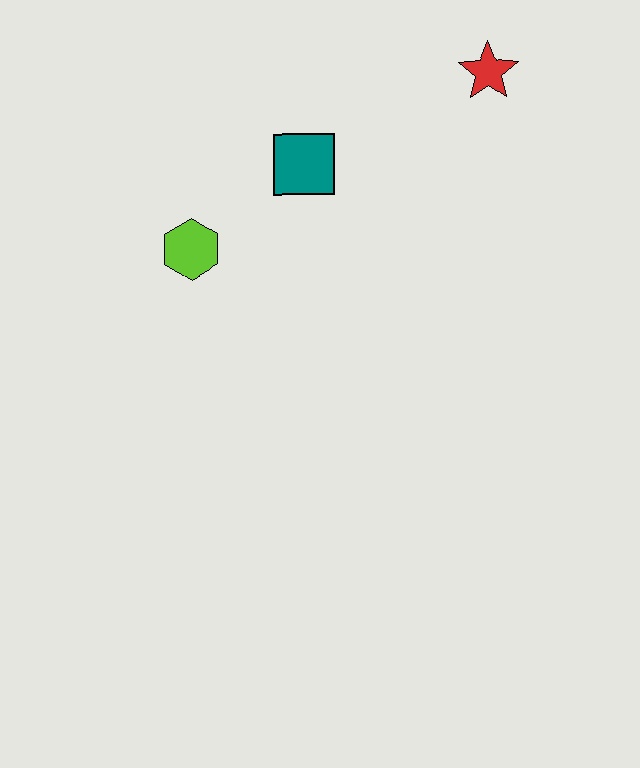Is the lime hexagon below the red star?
Yes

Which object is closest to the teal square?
The lime hexagon is closest to the teal square.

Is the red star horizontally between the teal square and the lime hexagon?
No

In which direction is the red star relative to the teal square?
The red star is to the right of the teal square.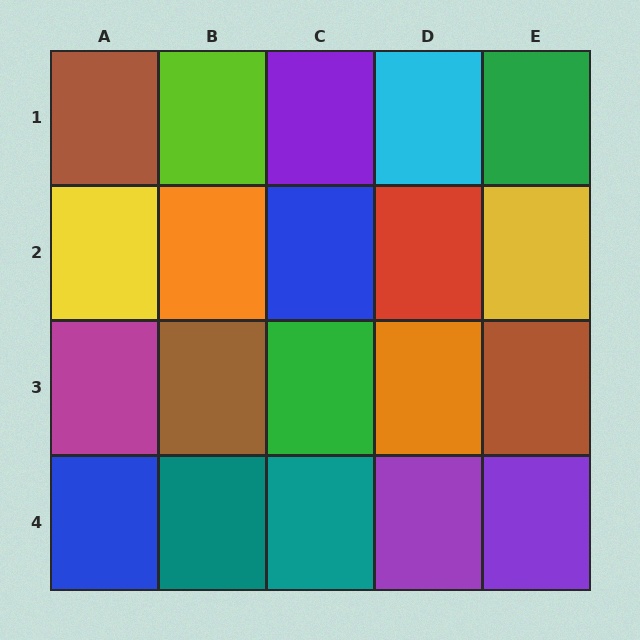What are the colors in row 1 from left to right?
Brown, lime, purple, cyan, green.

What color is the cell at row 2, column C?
Blue.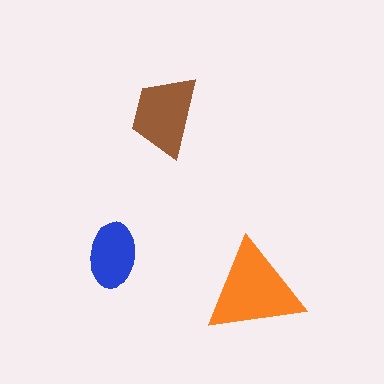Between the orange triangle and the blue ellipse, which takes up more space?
The orange triangle.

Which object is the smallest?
The blue ellipse.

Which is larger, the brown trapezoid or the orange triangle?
The orange triangle.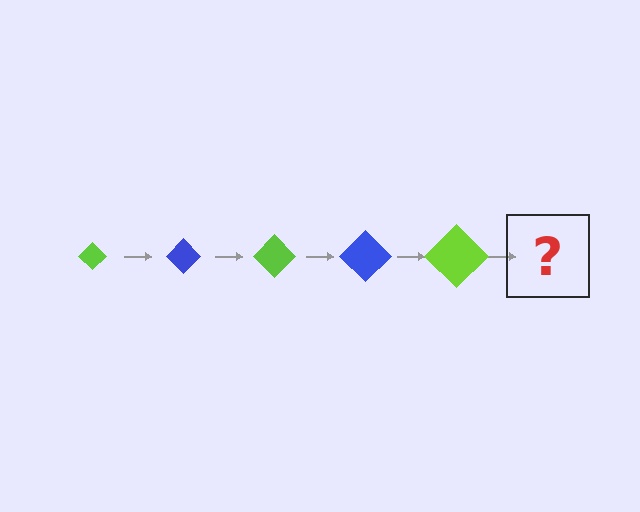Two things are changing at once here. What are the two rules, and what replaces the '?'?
The two rules are that the diamond grows larger each step and the color cycles through lime and blue. The '?' should be a blue diamond, larger than the previous one.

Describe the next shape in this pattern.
It should be a blue diamond, larger than the previous one.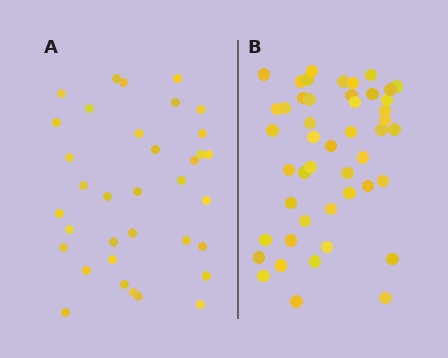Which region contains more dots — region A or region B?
Region B (the right region) has more dots.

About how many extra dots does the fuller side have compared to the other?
Region B has roughly 12 or so more dots than region A.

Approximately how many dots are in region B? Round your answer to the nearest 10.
About 50 dots. (The exact count is 47, which rounds to 50.)